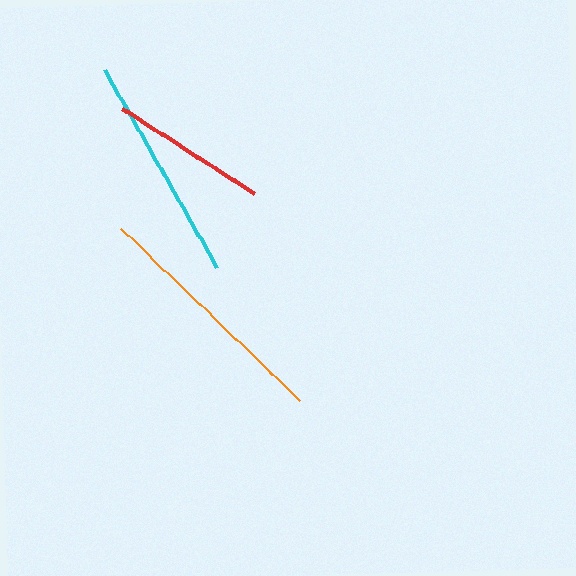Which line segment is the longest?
The orange line is the longest at approximately 249 pixels.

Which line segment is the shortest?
The red line is the shortest at approximately 157 pixels.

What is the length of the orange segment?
The orange segment is approximately 249 pixels long.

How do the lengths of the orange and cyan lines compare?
The orange and cyan lines are approximately the same length.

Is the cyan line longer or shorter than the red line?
The cyan line is longer than the red line.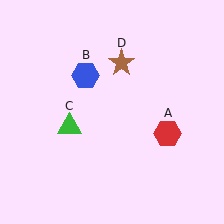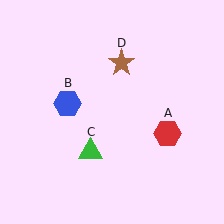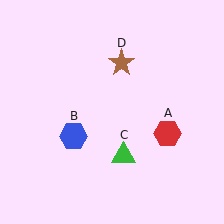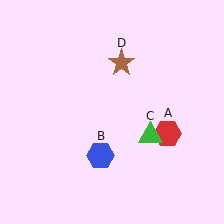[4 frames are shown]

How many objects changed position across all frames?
2 objects changed position: blue hexagon (object B), green triangle (object C).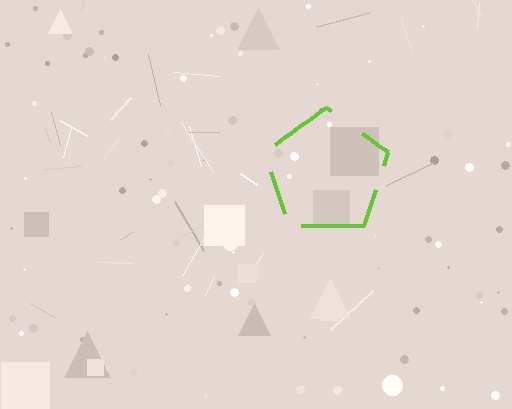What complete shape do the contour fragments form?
The contour fragments form a pentagon.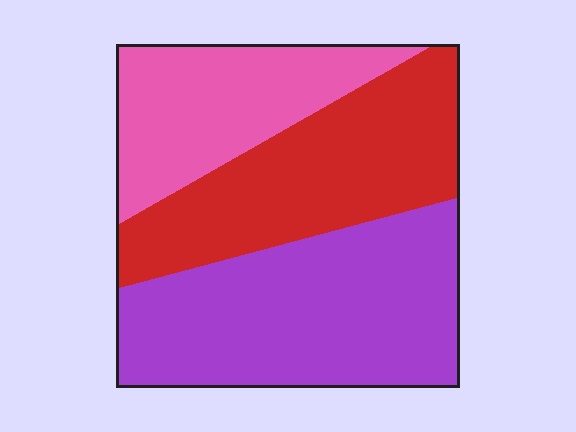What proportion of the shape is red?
Red covers around 35% of the shape.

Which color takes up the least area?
Pink, at roughly 25%.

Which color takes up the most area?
Purple, at roughly 40%.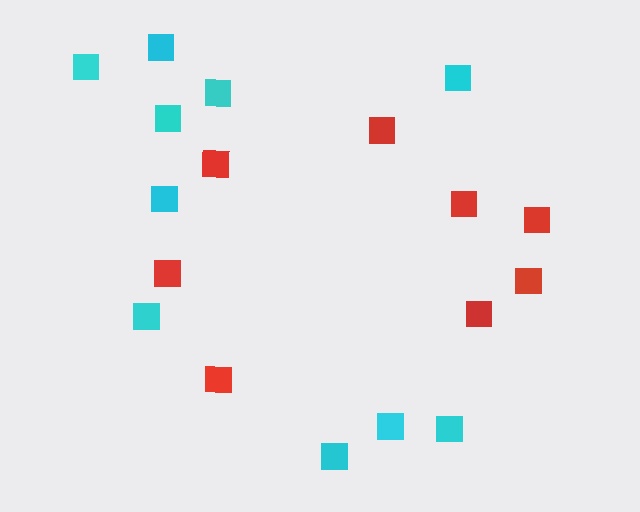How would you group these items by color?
There are 2 groups: one group of red squares (8) and one group of cyan squares (10).